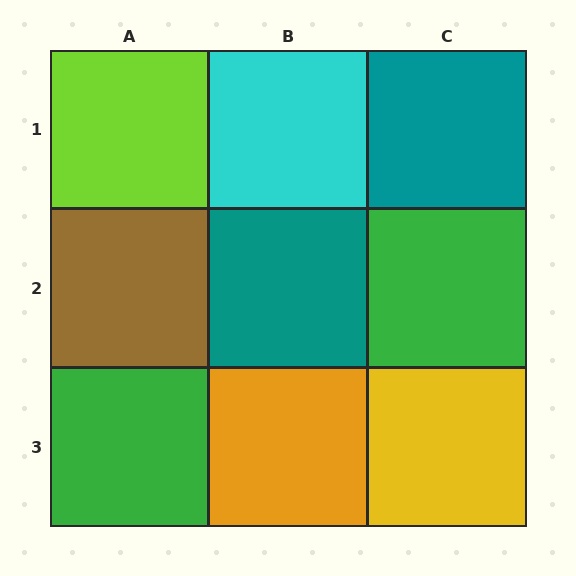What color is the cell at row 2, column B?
Teal.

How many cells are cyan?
1 cell is cyan.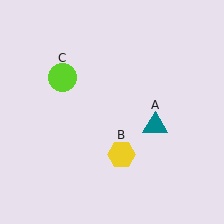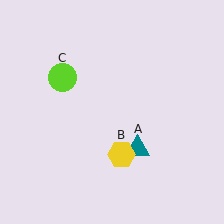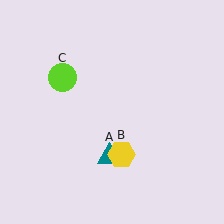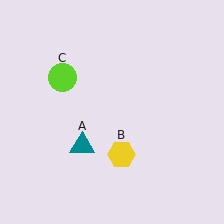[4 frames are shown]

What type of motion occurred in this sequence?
The teal triangle (object A) rotated clockwise around the center of the scene.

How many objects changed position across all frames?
1 object changed position: teal triangle (object A).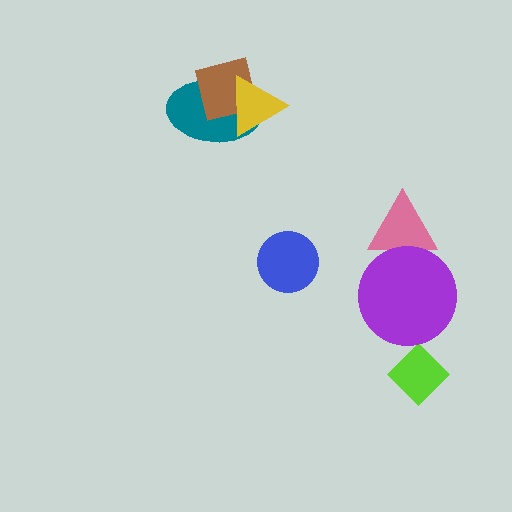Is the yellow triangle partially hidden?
No, no other shape covers it.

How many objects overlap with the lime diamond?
0 objects overlap with the lime diamond.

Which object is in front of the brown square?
The yellow triangle is in front of the brown square.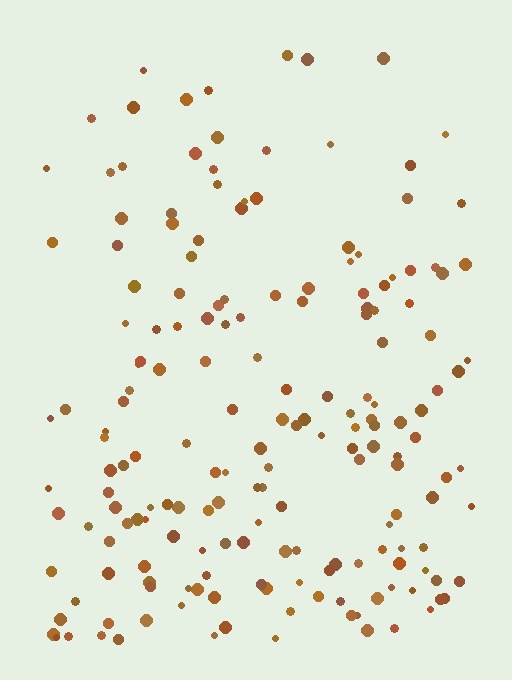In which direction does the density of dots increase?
From top to bottom, with the bottom side densest.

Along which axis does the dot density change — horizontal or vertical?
Vertical.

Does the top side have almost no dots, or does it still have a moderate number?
Still a moderate number, just noticeably fewer than the bottom.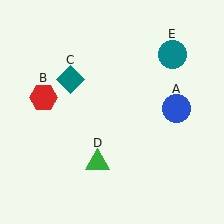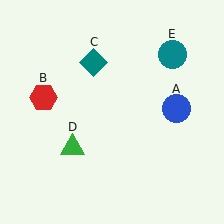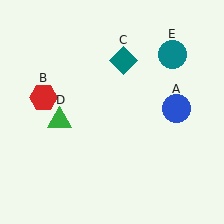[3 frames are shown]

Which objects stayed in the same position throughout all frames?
Blue circle (object A) and red hexagon (object B) and teal circle (object E) remained stationary.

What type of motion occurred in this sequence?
The teal diamond (object C), green triangle (object D) rotated clockwise around the center of the scene.